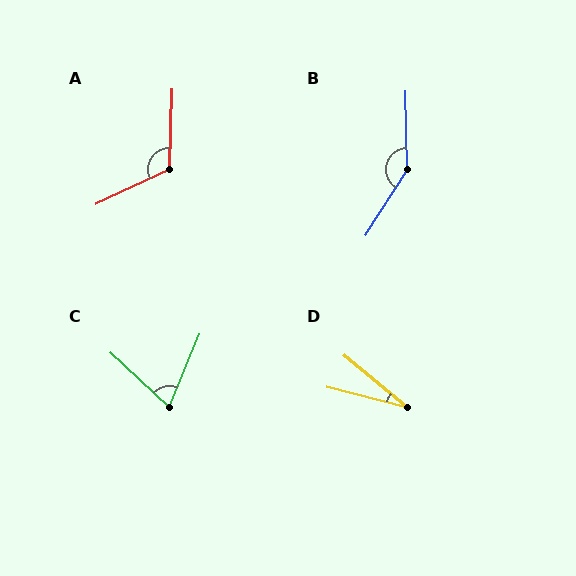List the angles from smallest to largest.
D (25°), C (69°), A (117°), B (146°).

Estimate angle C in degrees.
Approximately 69 degrees.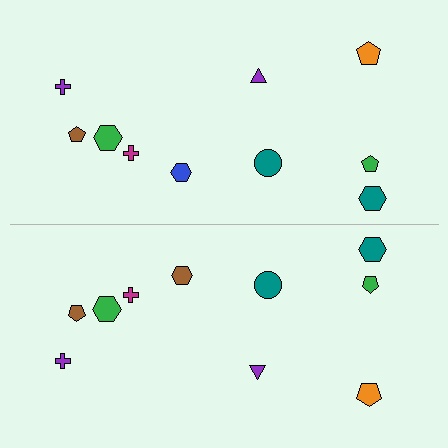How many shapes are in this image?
There are 20 shapes in this image.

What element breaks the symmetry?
The brown hexagon on the bottom side breaks the symmetry — its mirror counterpart is blue.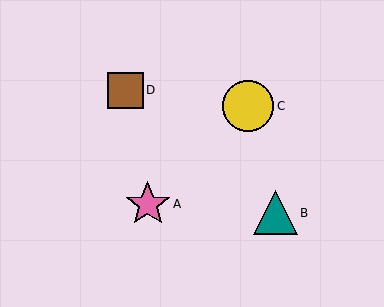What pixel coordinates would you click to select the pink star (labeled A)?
Click at (148, 204) to select the pink star A.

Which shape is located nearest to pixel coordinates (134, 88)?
The brown square (labeled D) at (125, 90) is nearest to that location.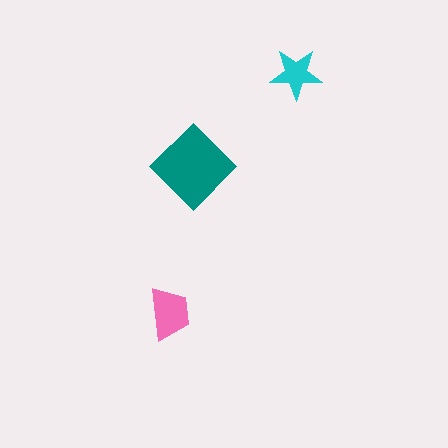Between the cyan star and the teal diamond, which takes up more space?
The teal diamond.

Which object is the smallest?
The cyan star.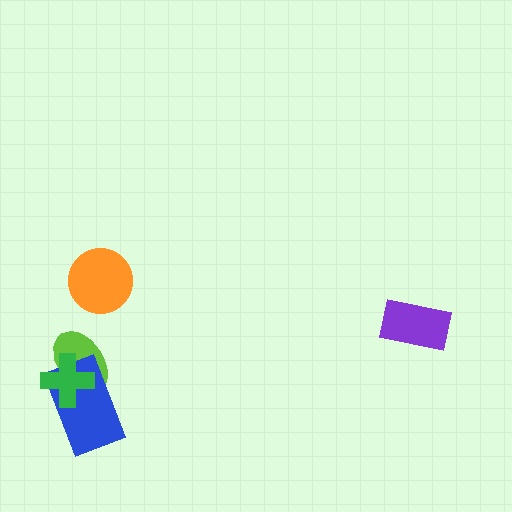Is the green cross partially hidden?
No, no other shape covers it.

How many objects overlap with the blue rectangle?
2 objects overlap with the blue rectangle.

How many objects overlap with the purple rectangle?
0 objects overlap with the purple rectangle.